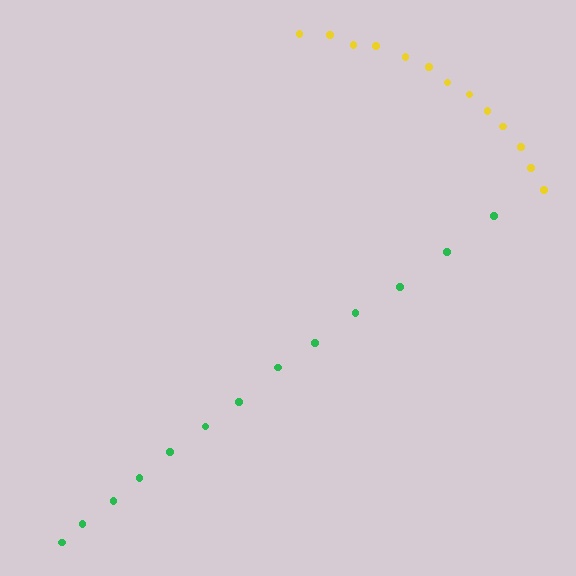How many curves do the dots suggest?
There are 2 distinct paths.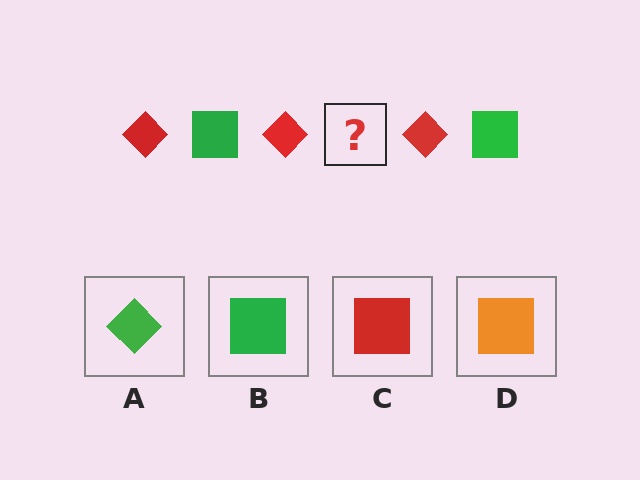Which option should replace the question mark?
Option B.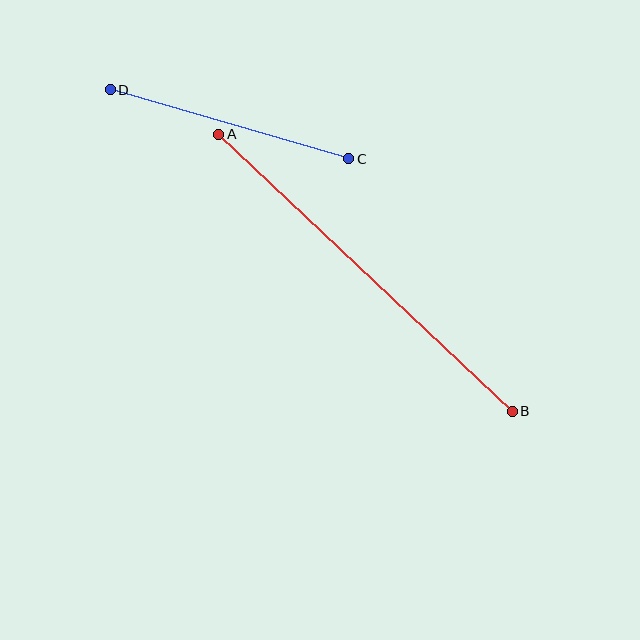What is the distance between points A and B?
The distance is approximately 404 pixels.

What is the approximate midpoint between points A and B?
The midpoint is at approximately (366, 273) pixels.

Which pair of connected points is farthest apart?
Points A and B are farthest apart.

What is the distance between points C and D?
The distance is approximately 249 pixels.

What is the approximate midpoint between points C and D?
The midpoint is at approximately (229, 124) pixels.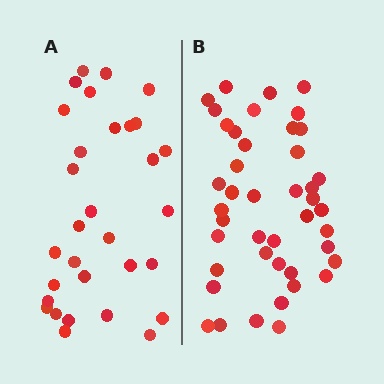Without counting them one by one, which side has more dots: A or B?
Region B (the right region) has more dots.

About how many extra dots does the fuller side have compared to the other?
Region B has roughly 12 or so more dots than region A.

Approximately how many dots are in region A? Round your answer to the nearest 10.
About 30 dots. (The exact count is 31, which rounds to 30.)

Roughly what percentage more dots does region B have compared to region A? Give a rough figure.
About 40% more.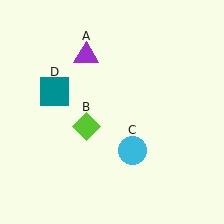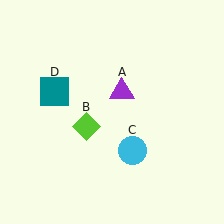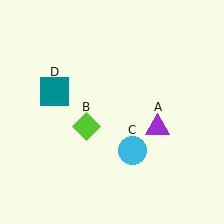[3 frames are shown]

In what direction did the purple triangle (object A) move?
The purple triangle (object A) moved down and to the right.